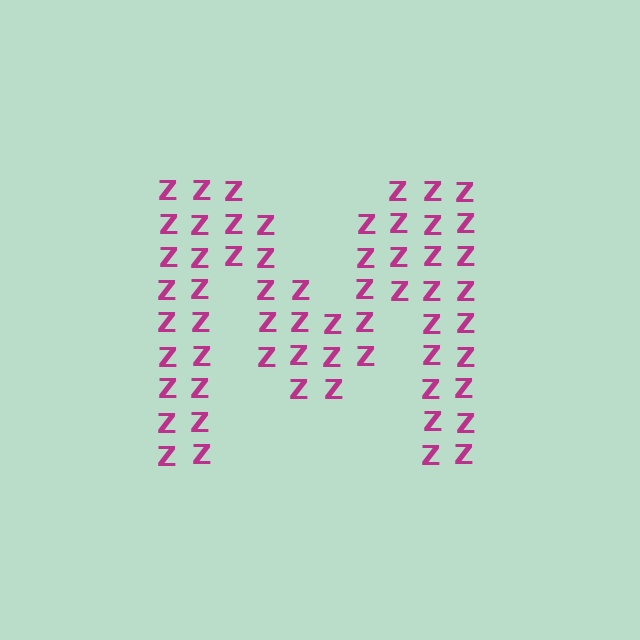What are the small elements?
The small elements are letter Z's.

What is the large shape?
The large shape is the letter M.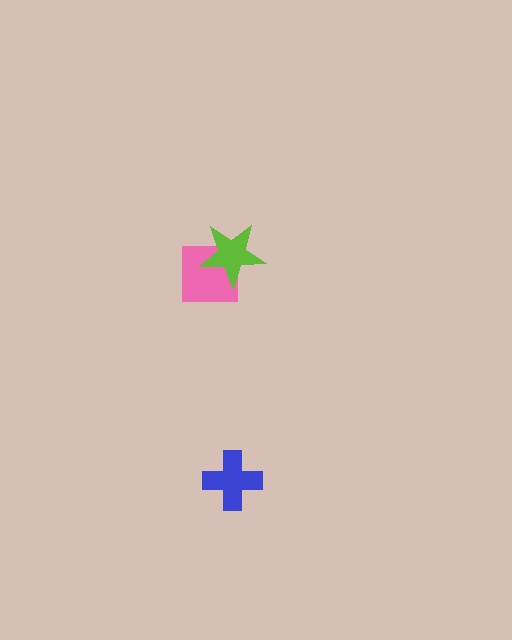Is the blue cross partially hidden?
No, no other shape covers it.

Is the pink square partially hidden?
Yes, it is partially covered by another shape.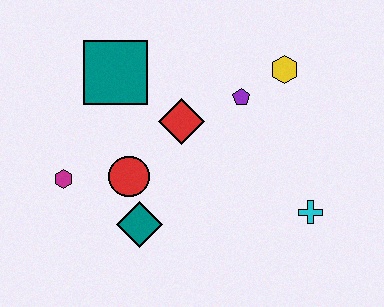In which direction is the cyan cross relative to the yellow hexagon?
The cyan cross is below the yellow hexagon.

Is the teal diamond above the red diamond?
No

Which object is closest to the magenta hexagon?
The red circle is closest to the magenta hexagon.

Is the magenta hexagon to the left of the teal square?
Yes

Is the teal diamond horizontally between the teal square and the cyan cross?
Yes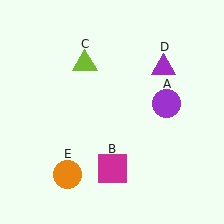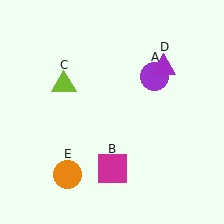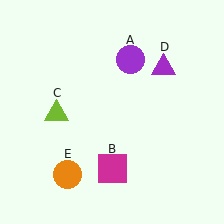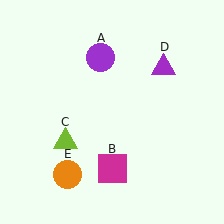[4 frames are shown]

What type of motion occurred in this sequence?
The purple circle (object A), lime triangle (object C) rotated counterclockwise around the center of the scene.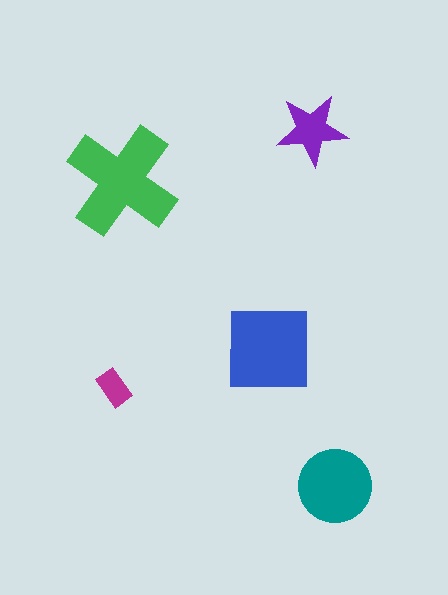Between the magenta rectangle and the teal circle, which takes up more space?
The teal circle.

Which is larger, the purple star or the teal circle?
The teal circle.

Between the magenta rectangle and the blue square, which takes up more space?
The blue square.